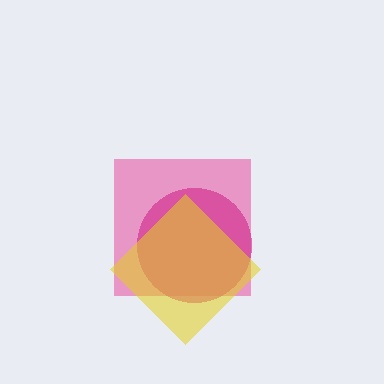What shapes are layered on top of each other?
The layered shapes are: a pink square, a magenta circle, a yellow diamond.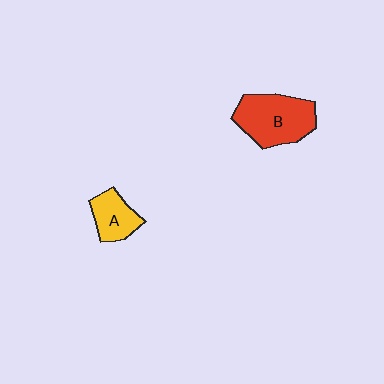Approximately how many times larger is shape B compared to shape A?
Approximately 1.9 times.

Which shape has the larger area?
Shape B (red).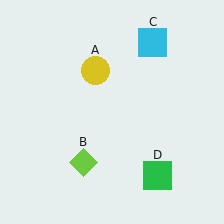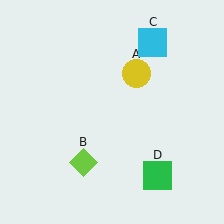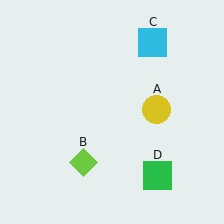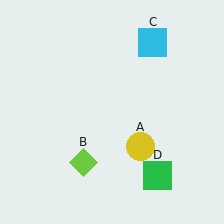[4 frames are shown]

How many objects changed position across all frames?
1 object changed position: yellow circle (object A).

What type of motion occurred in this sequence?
The yellow circle (object A) rotated clockwise around the center of the scene.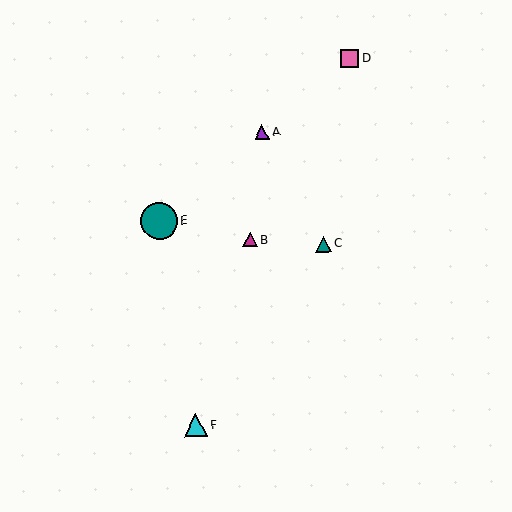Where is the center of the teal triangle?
The center of the teal triangle is at (323, 244).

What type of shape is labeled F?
Shape F is a cyan triangle.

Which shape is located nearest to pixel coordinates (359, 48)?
The pink square (labeled D) at (350, 58) is nearest to that location.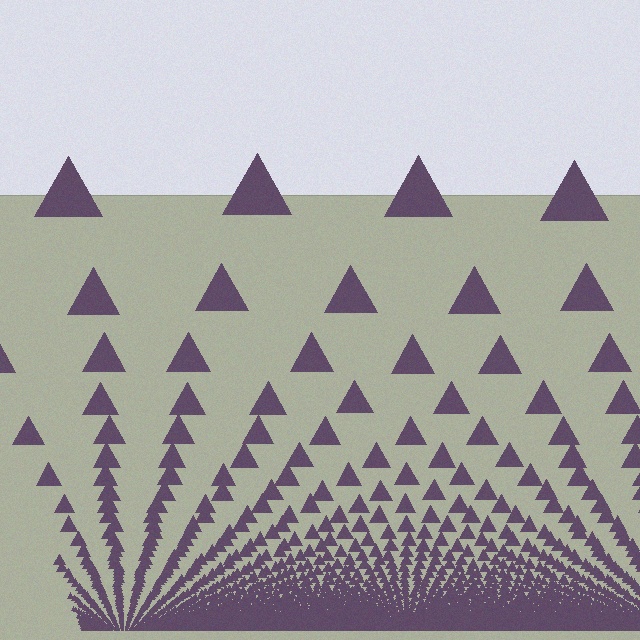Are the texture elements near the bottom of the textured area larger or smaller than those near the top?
Smaller. The gradient is inverted — elements near the bottom are smaller and denser.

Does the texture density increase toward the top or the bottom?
Density increases toward the bottom.